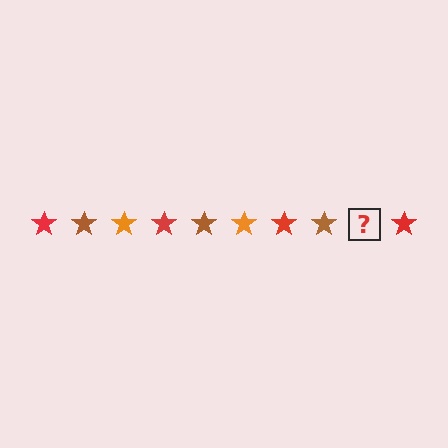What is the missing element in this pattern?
The missing element is an orange star.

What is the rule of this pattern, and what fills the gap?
The rule is that the pattern cycles through red, brown, orange stars. The gap should be filled with an orange star.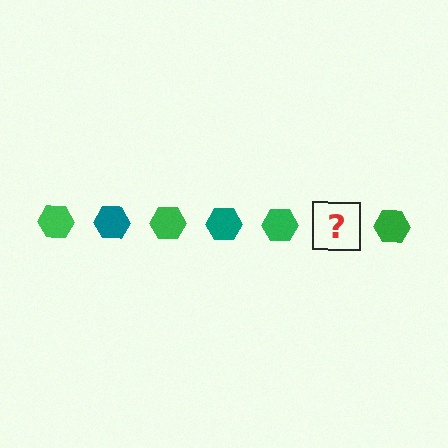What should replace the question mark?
The question mark should be replaced with a teal hexagon.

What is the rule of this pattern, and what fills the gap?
The rule is that the pattern cycles through green, teal hexagons. The gap should be filled with a teal hexagon.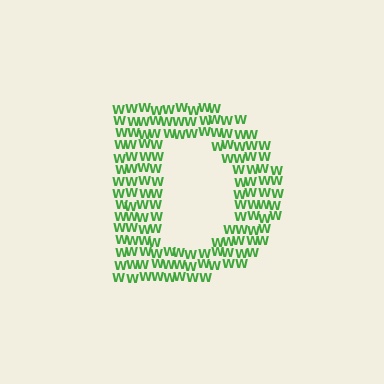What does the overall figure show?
The overall figure shows the letter D.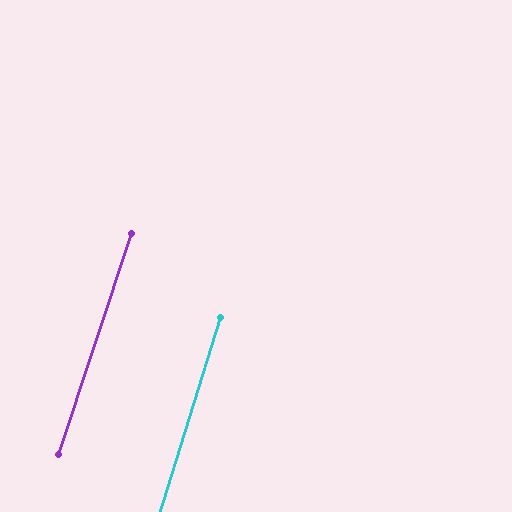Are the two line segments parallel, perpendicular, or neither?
Parallel — their directions differ by only 1.2°.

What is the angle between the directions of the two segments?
Approximately 1 degree.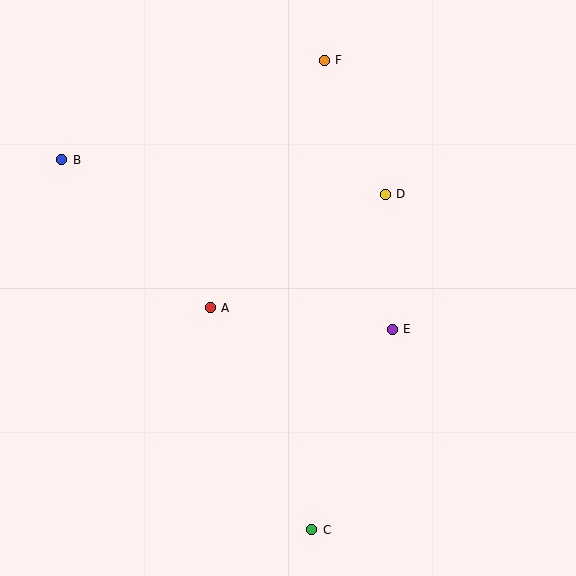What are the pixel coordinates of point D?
Point D is at (385, 194).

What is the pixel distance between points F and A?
The distance between F and A is 272 pixels.